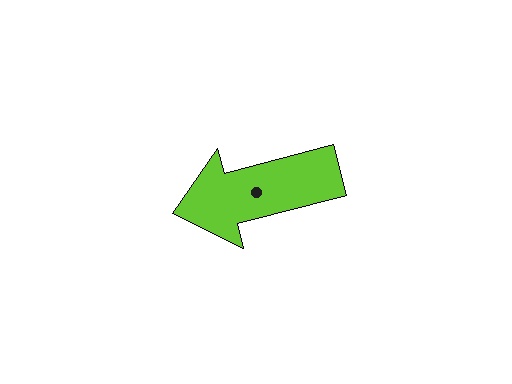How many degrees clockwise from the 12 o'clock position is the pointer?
Approximately 255 degrees.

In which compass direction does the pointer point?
West.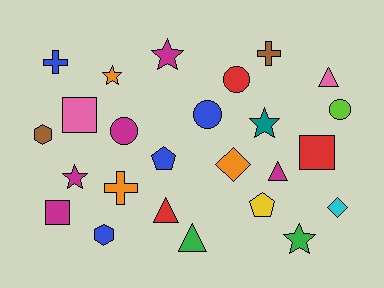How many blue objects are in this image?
There are 4 blue objects.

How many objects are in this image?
There are 25 objects.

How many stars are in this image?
There are 5 stars.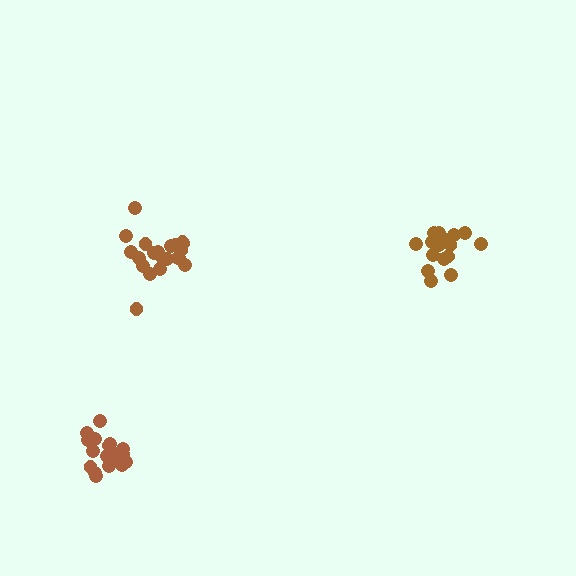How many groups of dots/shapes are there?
There are 3 groups.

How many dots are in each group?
Group 1: 16 dots, Group 2: 20 dots, Group 3: 21 dots (57 total).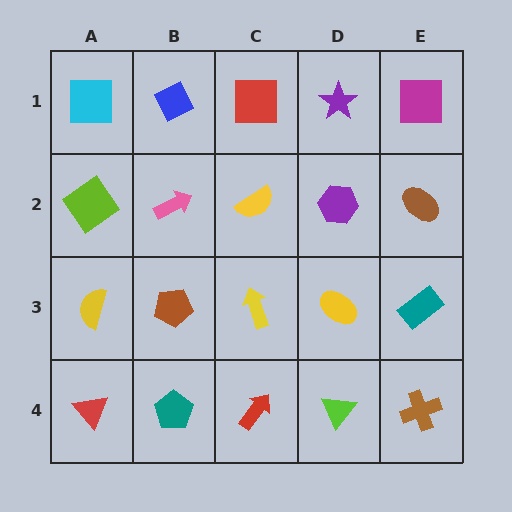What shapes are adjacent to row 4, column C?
A yellow arrow (row 3, column C), a teal pentagon (row 4, column B), a lime triangle (row 4, column D).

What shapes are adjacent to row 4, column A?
A yellow semicircle (row 3, column A), a teal pentagon (row 4, column B).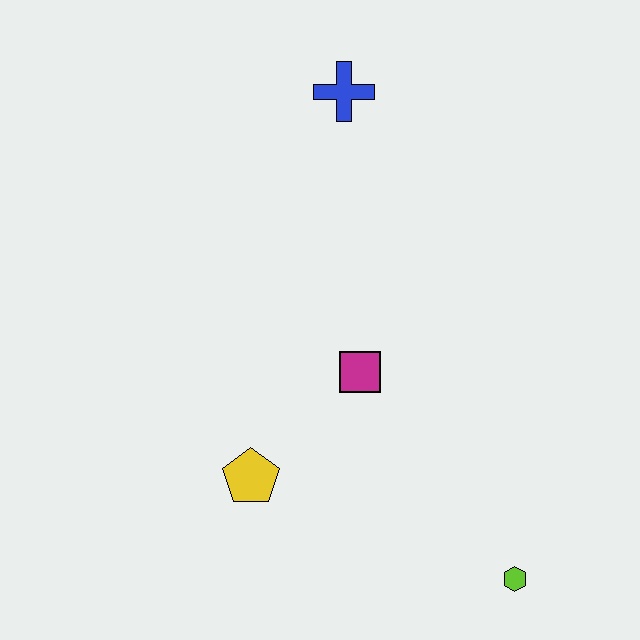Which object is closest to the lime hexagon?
The magenta square is closest to the lime hexagon.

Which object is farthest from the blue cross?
The lime hexagon is farthest from the blue cross.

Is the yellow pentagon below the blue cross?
Yes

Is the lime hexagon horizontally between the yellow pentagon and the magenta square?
No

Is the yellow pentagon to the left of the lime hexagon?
Yes